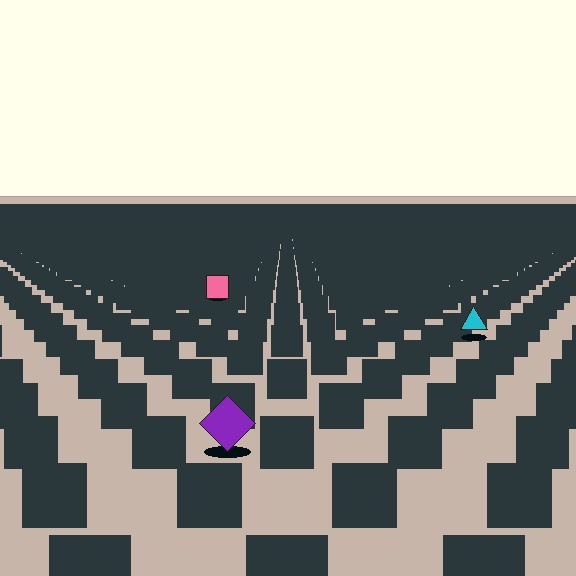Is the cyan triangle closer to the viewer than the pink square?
Yes. The cyan triangle is closer — you can tell from the texture gradient: the ground texture is coarser near it.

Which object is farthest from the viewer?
The pink square is farthest from the viewer. It appears smaller and the ground texture around it is denser.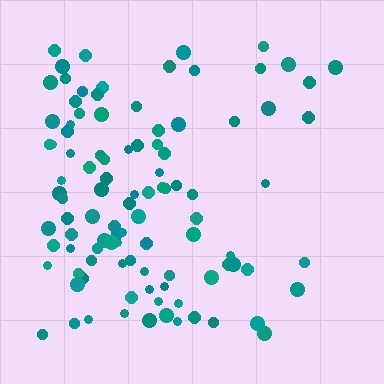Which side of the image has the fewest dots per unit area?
The right.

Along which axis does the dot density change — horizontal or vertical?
Horizontal.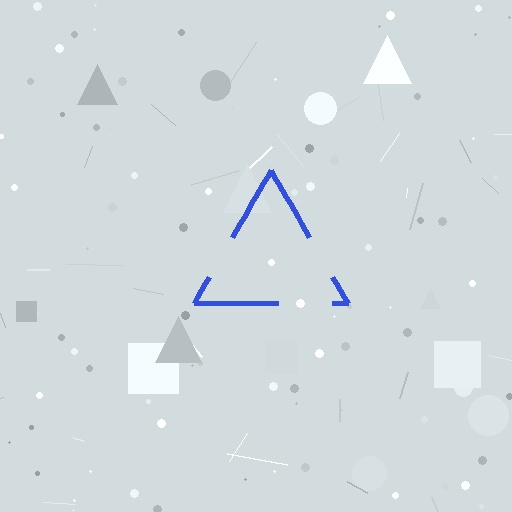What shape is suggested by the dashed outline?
The dashed outline suggests a triangle.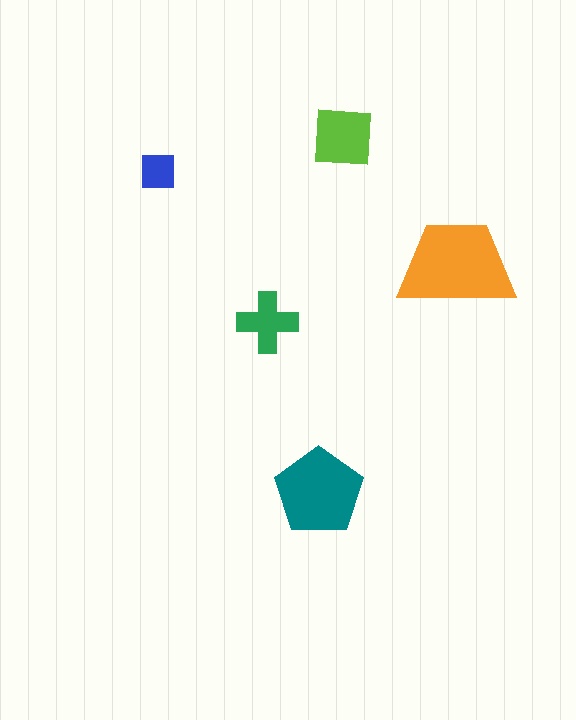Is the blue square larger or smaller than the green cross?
Smaller.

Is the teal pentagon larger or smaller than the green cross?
Larger.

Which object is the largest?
The orange trapezoid.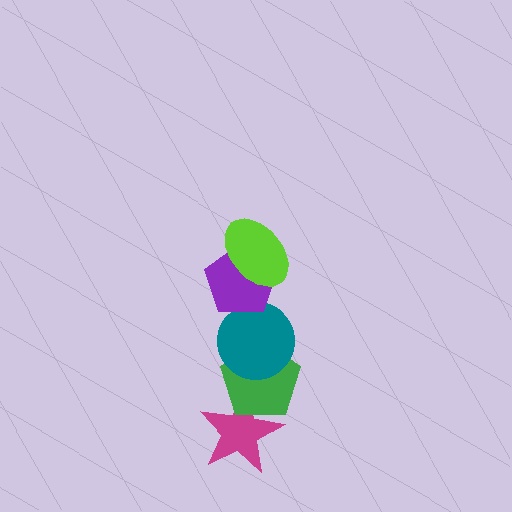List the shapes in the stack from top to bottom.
From top to bottom: the lime ellipse, the purple pentagon, the teal circle, the green pentagon, the magenta star.